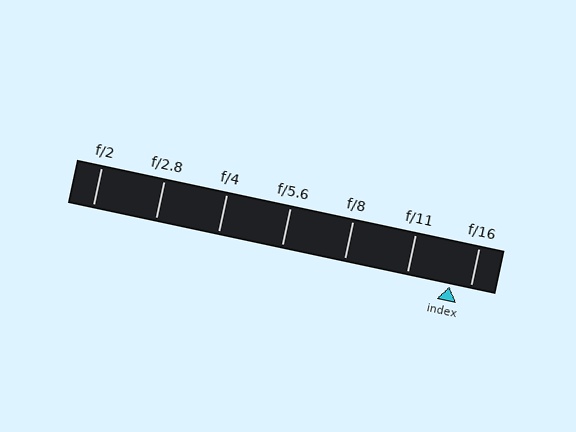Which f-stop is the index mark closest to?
The index mark is closest to f/16.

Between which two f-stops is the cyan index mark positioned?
The index mark is between f/11 and f/16.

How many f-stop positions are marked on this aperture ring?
There are 7 f-stop positions marked.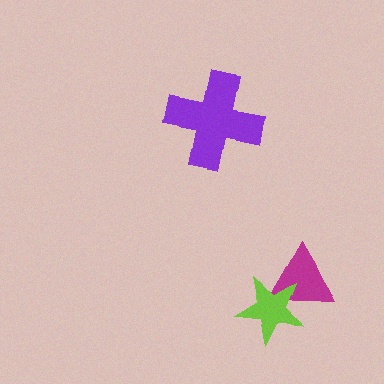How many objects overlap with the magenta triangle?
1 object overlaps with the magenta triangle.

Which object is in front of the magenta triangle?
The lime star is in front of the magenta triangle.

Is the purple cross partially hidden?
No, no other shape covers it.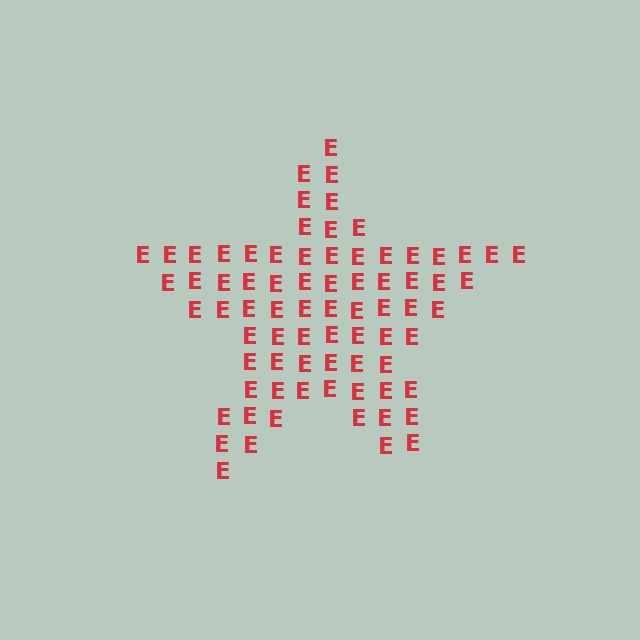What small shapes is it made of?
It is made of small letter E's.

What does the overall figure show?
The overall figure shows a star.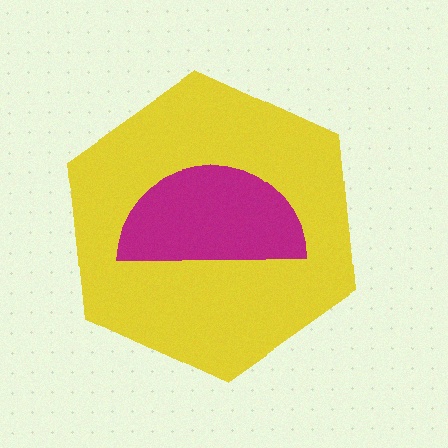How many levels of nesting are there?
2.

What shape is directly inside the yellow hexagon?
The magenta semicircle.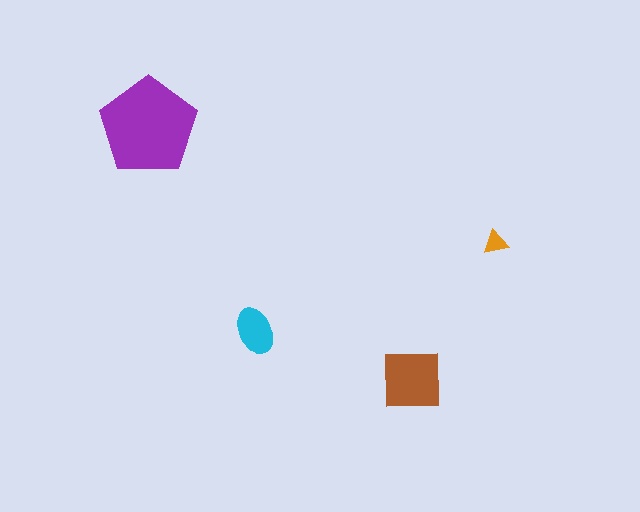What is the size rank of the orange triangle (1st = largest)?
4th.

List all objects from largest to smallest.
The purple pentagon, the brown square, the cyan ellipse, the orange triangle.